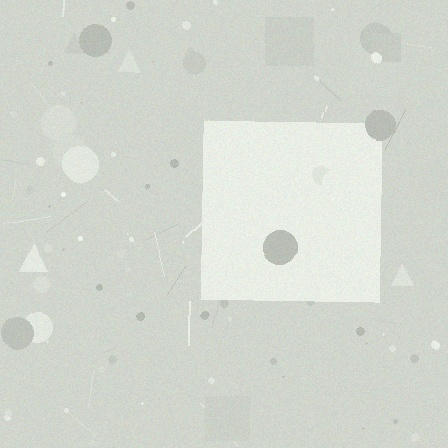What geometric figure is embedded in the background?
A square is embedded in the background.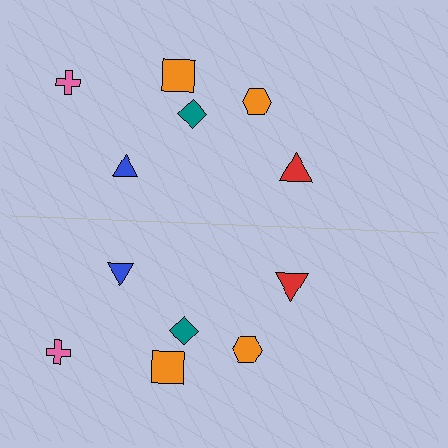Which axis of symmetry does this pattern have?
The pattern has a horizontal axis of symmetry running through the center of the image.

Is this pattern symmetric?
Yes, this pattern has bilateral (reflection) symmetry.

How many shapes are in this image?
There are 12 shapes in this image.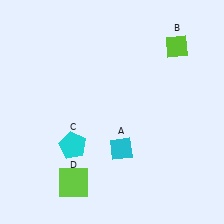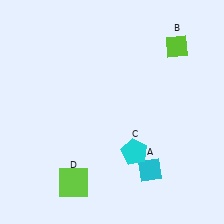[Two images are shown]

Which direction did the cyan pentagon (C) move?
The cyan pentagon (C) moved right.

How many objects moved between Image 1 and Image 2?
2 objects moved between the two images.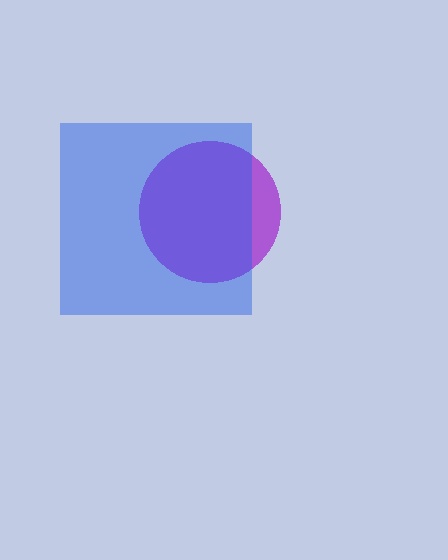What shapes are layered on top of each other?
The layered shapes are: a purple circle, a blue square.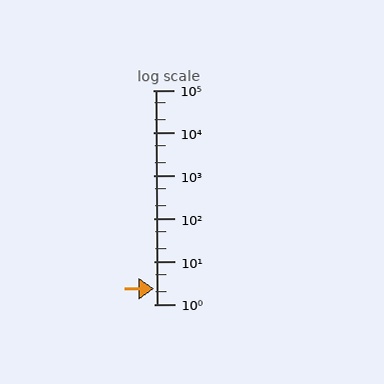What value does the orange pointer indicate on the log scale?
The pointer indicates approximately 2.3.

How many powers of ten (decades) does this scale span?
The scale spans 5 decades, from 1 to 100000.